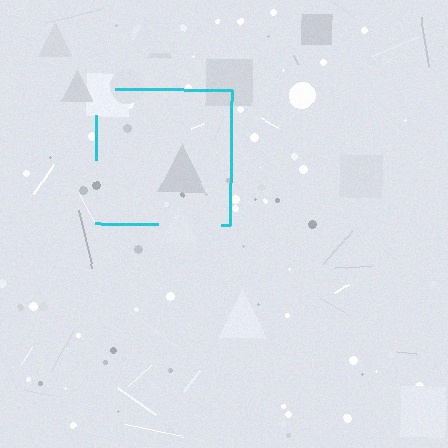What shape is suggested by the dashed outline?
The dashed outline suggests a square.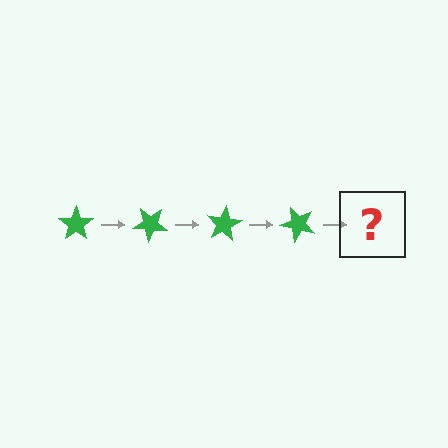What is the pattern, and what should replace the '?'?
The pattern is that the star rotates 40 degrees each step. The '?' should be a green star rotated 160 degrees.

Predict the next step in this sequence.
The next step is a green star rotated 160 degrees.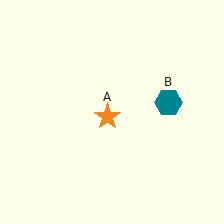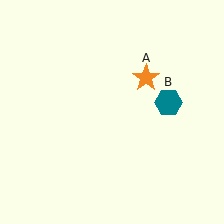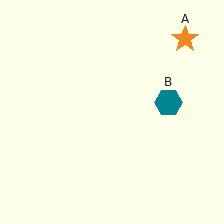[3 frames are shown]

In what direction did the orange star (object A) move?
The orange star (object A) moved up and to the right.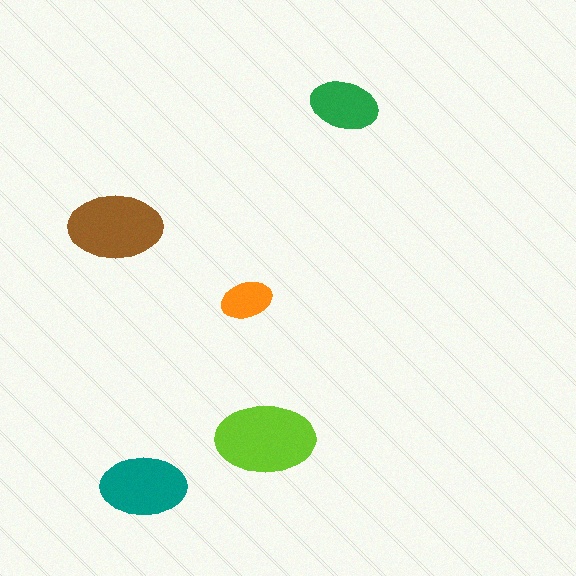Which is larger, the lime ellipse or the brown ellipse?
The lime one.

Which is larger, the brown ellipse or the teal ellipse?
The brown one.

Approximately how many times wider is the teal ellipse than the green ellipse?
About 1.5 times wider.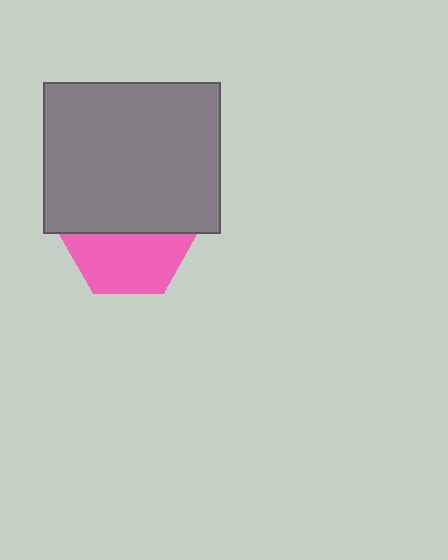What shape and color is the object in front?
The object in front is a gray rectangle.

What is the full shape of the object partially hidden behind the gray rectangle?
The partially hidden object is a pink hexagon.